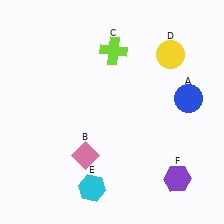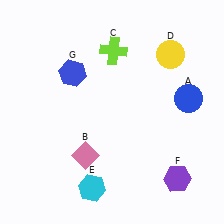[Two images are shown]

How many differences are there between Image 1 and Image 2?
There is 1 difference between the two images.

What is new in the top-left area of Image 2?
A blue hexagon (G) was added in the top-left area of Image 2.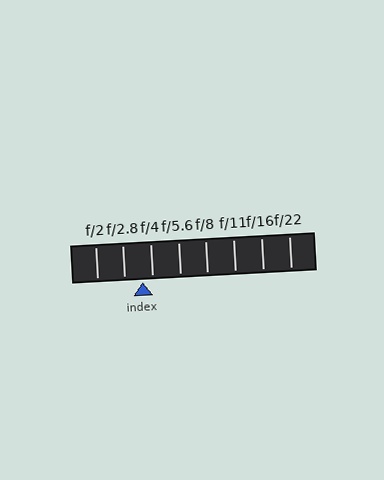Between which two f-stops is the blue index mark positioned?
The index mark is between f/2.8 and f/4.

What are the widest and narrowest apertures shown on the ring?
The widest aperture shown is f/2 and the narrowest is f/22.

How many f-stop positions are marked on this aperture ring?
There are 8 f-stop positions marked.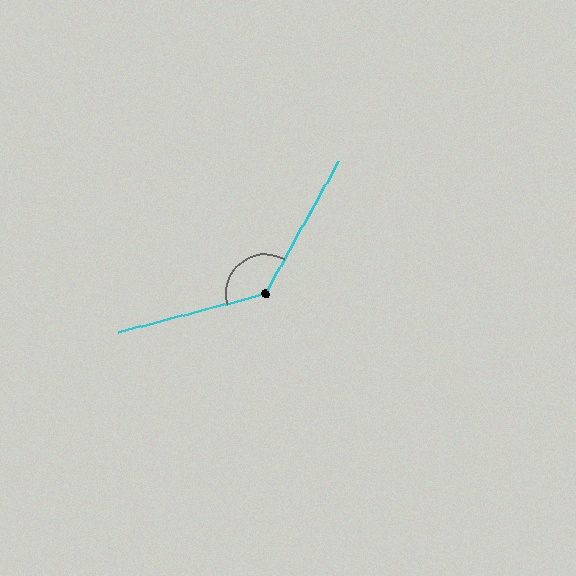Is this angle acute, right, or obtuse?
It is obtuse.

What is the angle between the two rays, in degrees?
Approximately 134 degrees.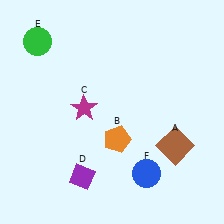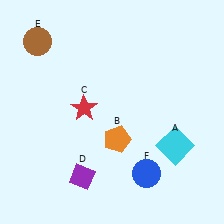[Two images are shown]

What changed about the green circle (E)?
In Image 1, E is green. In Image 2, it changed to brown.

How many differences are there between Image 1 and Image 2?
There are 3 differences between the two images.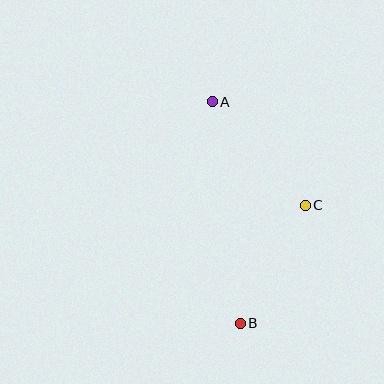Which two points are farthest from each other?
Points A and B are farthest from each other.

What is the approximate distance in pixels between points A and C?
The distance between A and C is approximately 139 pixels.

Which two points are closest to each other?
Points B and C are closest to each other.